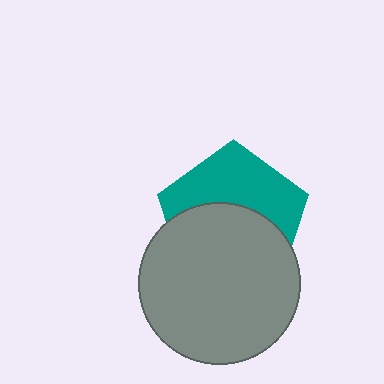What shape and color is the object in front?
The object in front is a gray circle.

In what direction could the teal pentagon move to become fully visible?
The teal pentagon could move up. That would shift it out from behind the gray circle entirely.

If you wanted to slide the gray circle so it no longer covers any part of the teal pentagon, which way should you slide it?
Slide it down — that is the most direct way to separate the two shapes.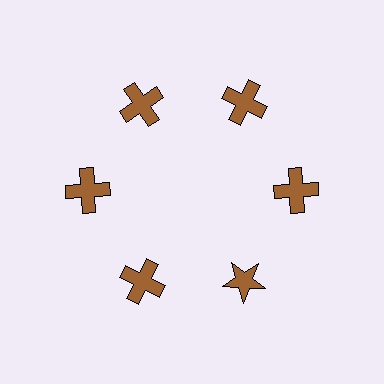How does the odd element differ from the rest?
It has a different shape: star instead of cross.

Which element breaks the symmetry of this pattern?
The brown star at roughly the 5 o'clock position breaks the symmetry. All other shapes are brown crosses.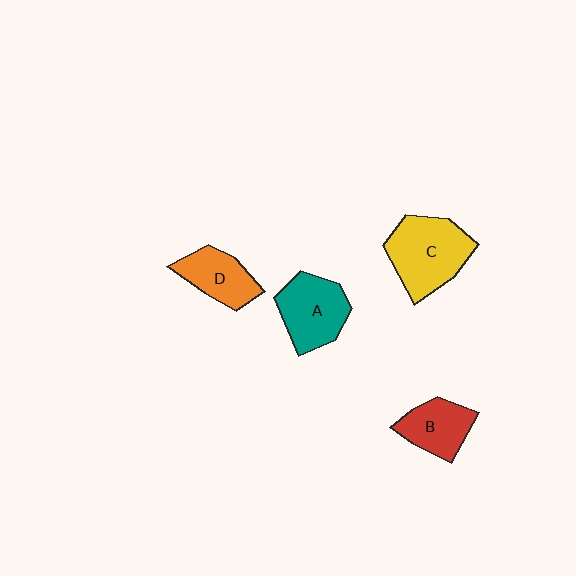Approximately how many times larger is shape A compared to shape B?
Approximately 1.3 times.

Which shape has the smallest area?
Shape B (red).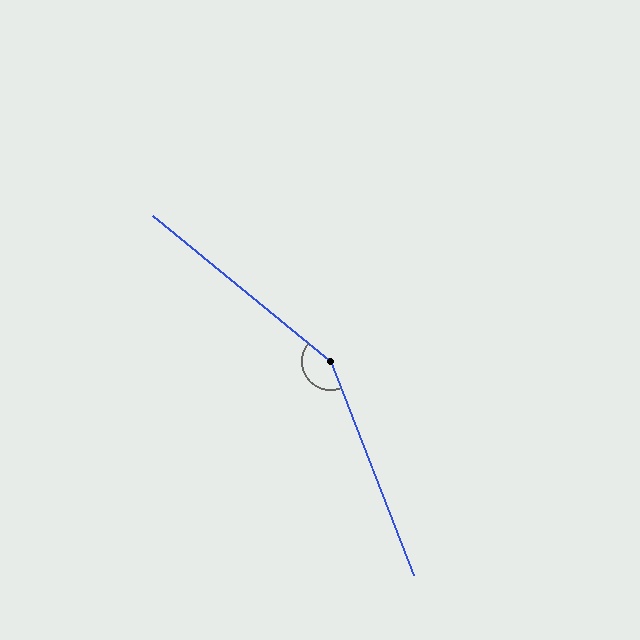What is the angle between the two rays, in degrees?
Approximately 151 degrees.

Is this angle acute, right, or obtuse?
It is obtuse.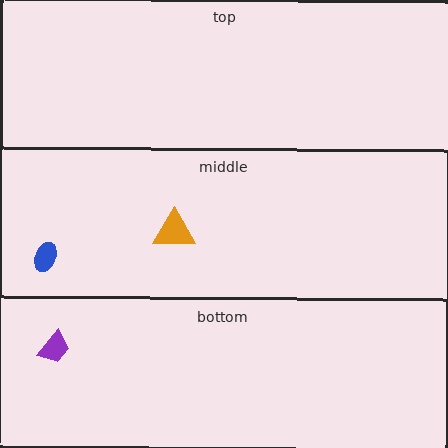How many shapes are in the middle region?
2.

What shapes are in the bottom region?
The purple trapezoid.